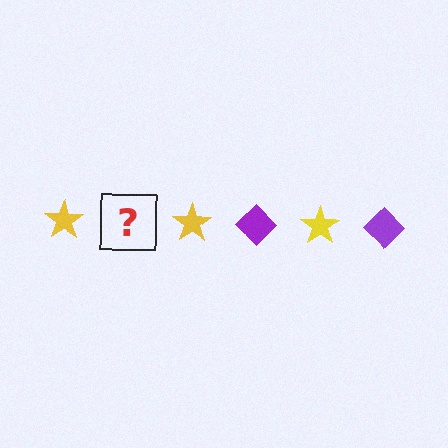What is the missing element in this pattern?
The missing element is a purple diamond.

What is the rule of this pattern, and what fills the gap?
The rule is that the pattern alternates between yellow star and purple diamond. The gap should be filled with a purple diamond.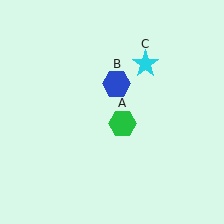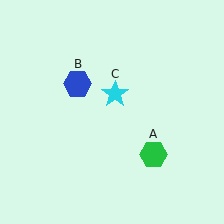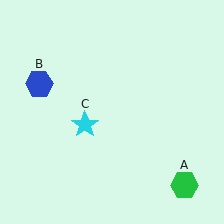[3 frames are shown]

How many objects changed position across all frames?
3 objects changed position: green hexagon (object A), blue hexagon (object B), cyan star (object C).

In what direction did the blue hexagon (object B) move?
The blue hexagon (object B) moved left.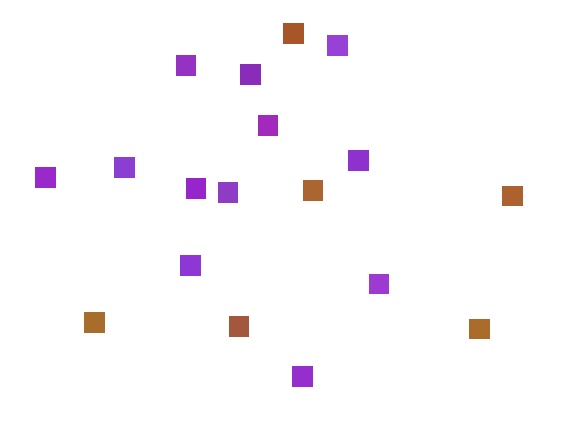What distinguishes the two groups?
There are 2 groups: one group of purple squares (12) and one group of brown squares (6).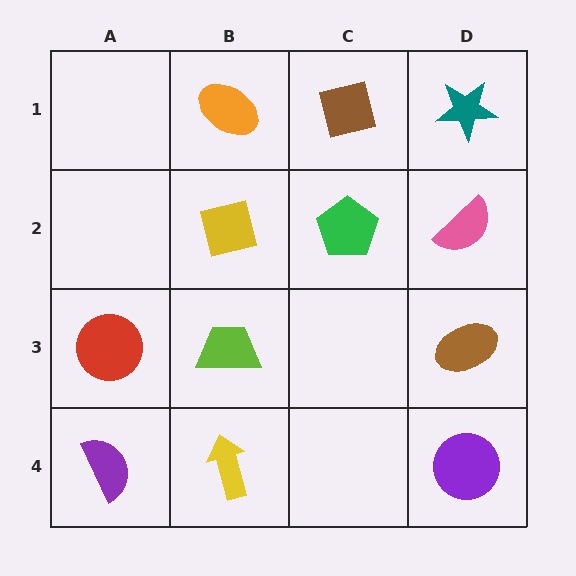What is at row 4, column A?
A purple semicircle.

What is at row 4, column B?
A yellow arrow.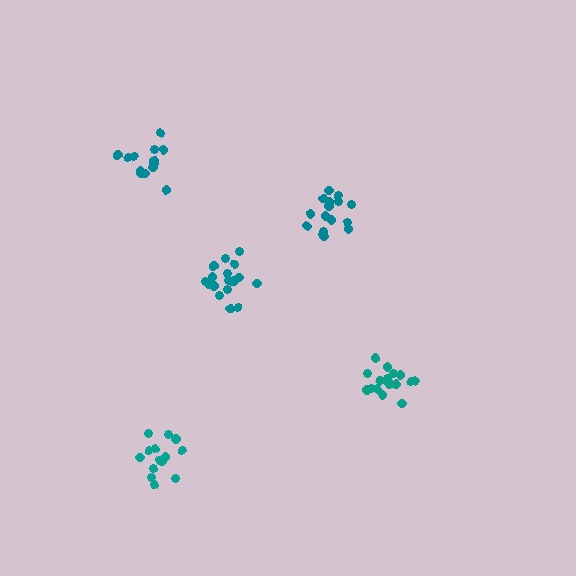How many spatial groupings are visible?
There are 5 spatial groupings.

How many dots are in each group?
Group 1: 18 dots, Group 2: 17 dots, Group 3: 13 dots, Group 4: 14 dots, Group 5: 19 dots (81 total).